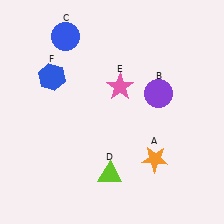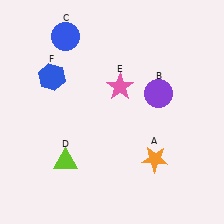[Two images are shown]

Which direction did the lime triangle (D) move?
The lime triangle (D) moved left.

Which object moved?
The lime triangle (D) moved left.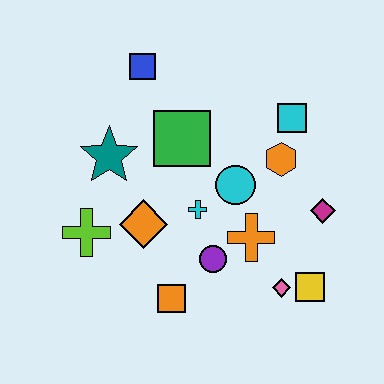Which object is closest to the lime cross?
The orange diamond is closest to the lime cross.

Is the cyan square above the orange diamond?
Yes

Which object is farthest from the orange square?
The blue square is farthest from the orange square.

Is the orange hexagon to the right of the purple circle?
Yes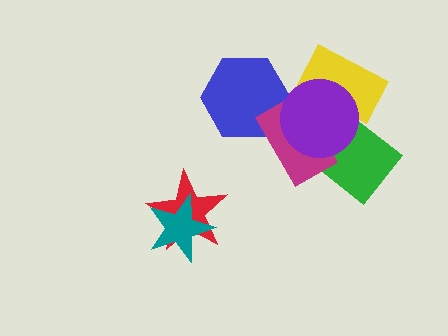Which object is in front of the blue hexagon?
The magenta rectangle is in front of the blue hexagon.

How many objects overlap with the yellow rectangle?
1 object overlaps with the yellow rectangle.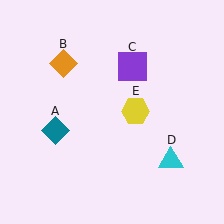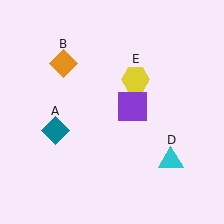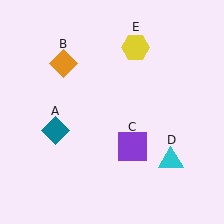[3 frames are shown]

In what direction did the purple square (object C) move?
The purple square (object C) moved down.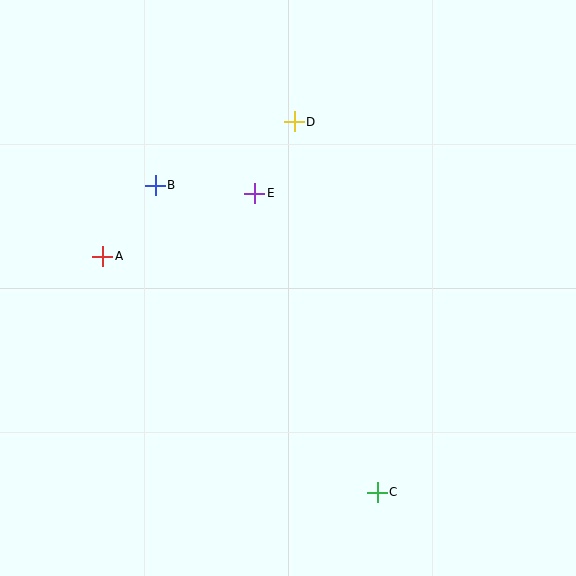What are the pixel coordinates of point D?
Point D is at (294, 122).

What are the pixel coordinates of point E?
Point E is at (255, 193).